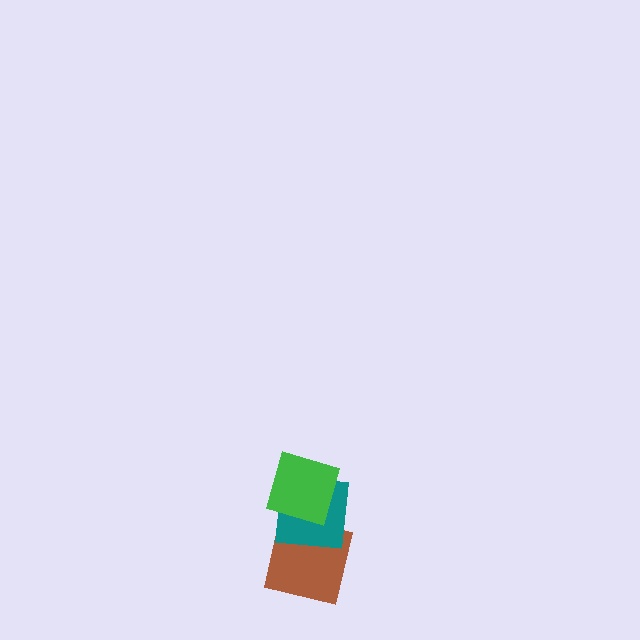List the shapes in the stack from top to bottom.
From top to bottom: the green square, the teal square, the brown square.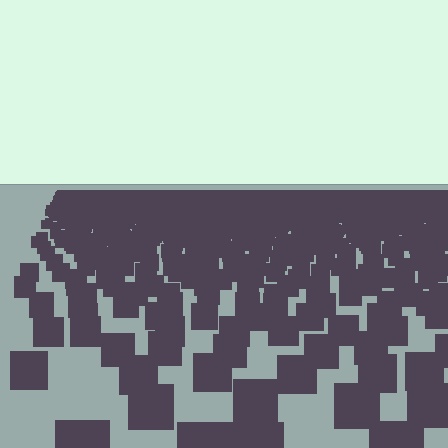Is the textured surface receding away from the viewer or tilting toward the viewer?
The surface is receding away from the viewer. Texture elements get smaller and denser toward the top.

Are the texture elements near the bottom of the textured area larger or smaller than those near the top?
Larger. Near the bottom, elements are closer to the viewer and appear at a bigger on-screen size.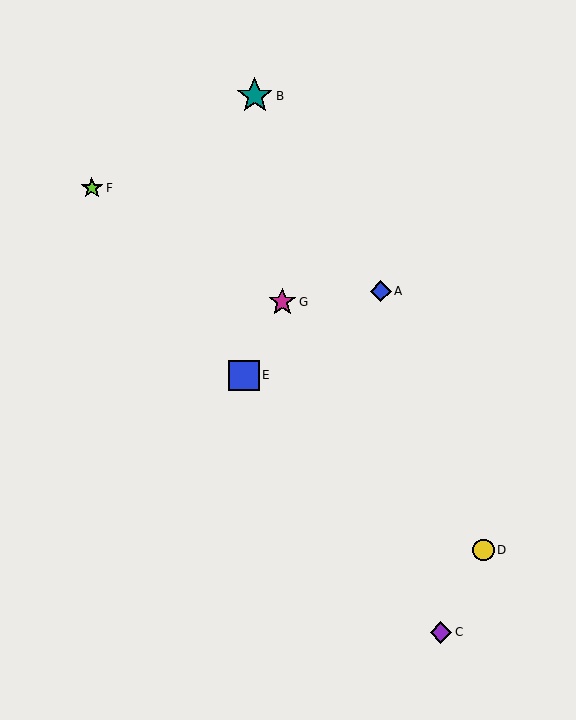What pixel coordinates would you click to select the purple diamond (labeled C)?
Click at (441, 632) to select the purple diamond C.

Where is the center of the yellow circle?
The center of the yellow circle is at (483, 550).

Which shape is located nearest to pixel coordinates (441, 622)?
The purple diamond (labeled C) at (441, 632) is nearest to that location.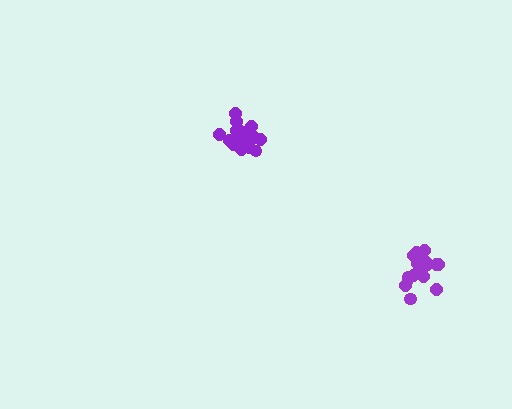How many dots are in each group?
Group 1: 20 dots, Group 2: 17 dots (37 total).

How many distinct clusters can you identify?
There are 2 distinct clusters.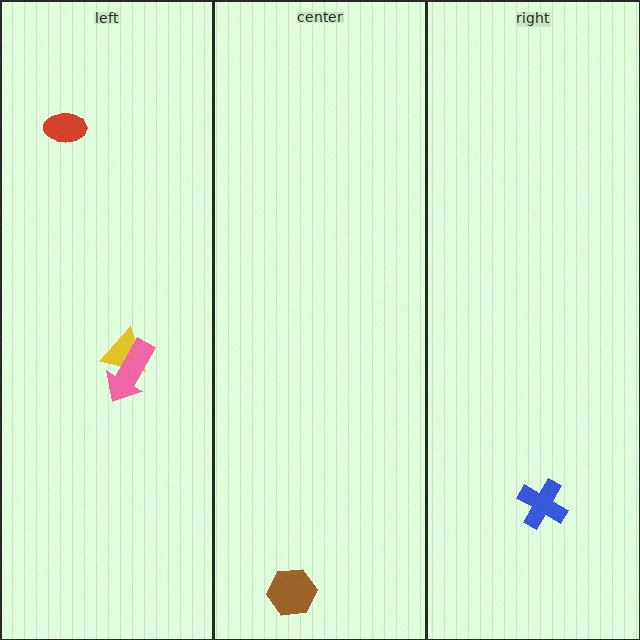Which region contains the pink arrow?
The left region.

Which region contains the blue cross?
The right region.